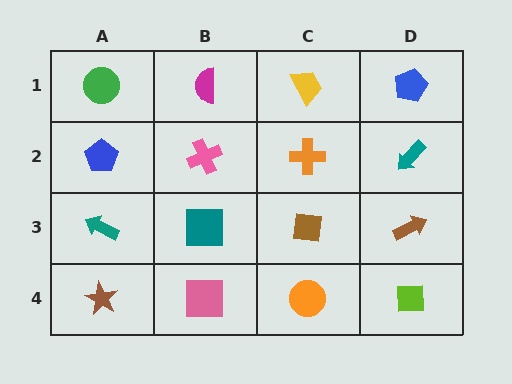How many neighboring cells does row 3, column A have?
3.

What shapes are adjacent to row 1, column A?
A blue pentagon (row 2, column A), a magenta semicircle (row 1, column B).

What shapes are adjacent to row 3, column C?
An orange cross (row 2, column C), an orange circle (row 4, column C), a teal square (row 3, column B), a brown arrow (row 3, column D).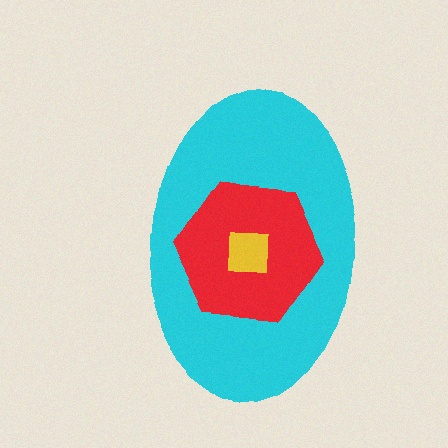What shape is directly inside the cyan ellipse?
The red hexagon.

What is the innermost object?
The yellow square.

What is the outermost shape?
The cyan ellipse.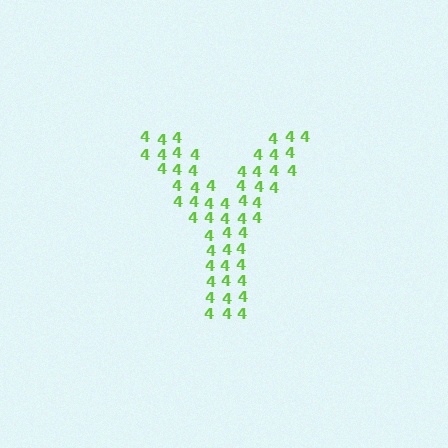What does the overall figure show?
The overall figure shows the letter Y.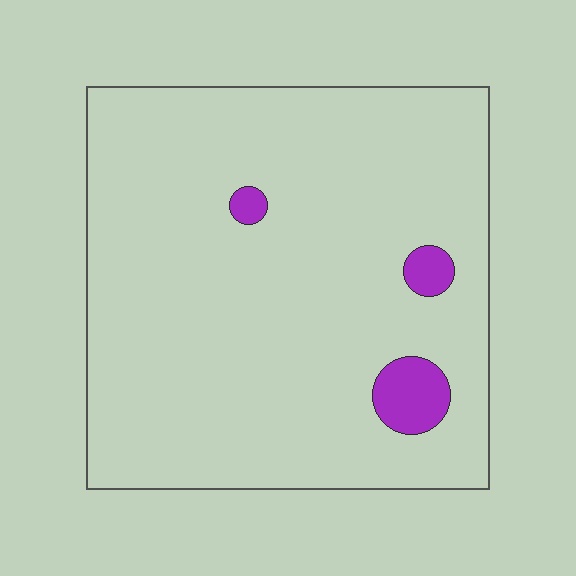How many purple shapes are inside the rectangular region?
3.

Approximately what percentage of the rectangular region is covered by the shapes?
Approximately 5%.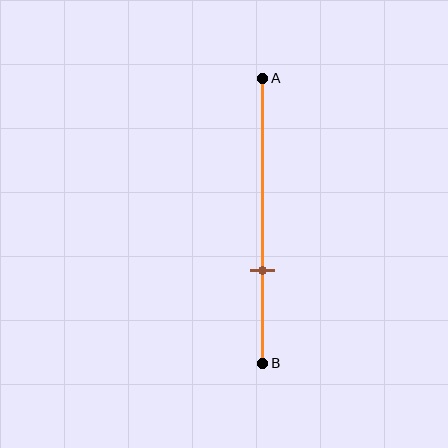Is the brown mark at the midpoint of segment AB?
No, the mark is at about 70% from A, not at the 50% midpoint.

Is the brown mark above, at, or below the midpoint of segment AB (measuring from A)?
The brown mark is below the midpoint of segment AB.